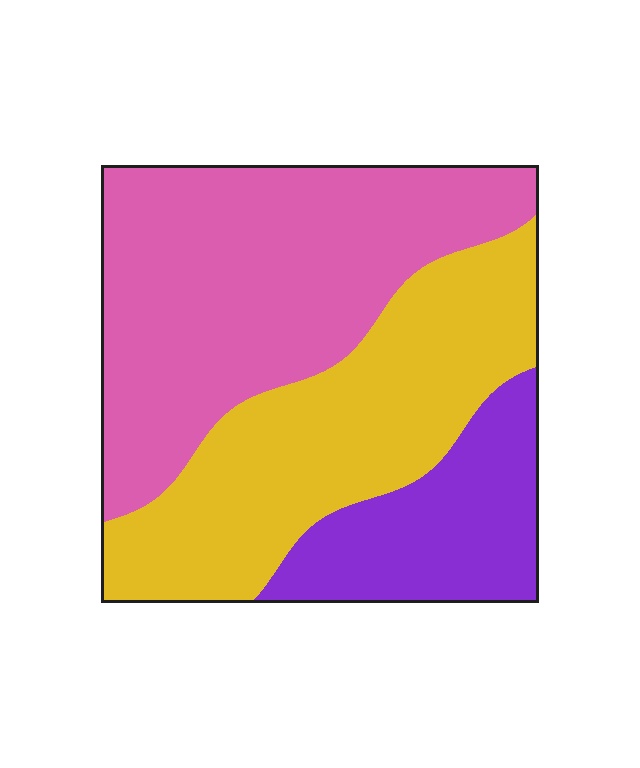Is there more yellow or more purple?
Yellow.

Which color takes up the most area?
Pink, at roughly 45%.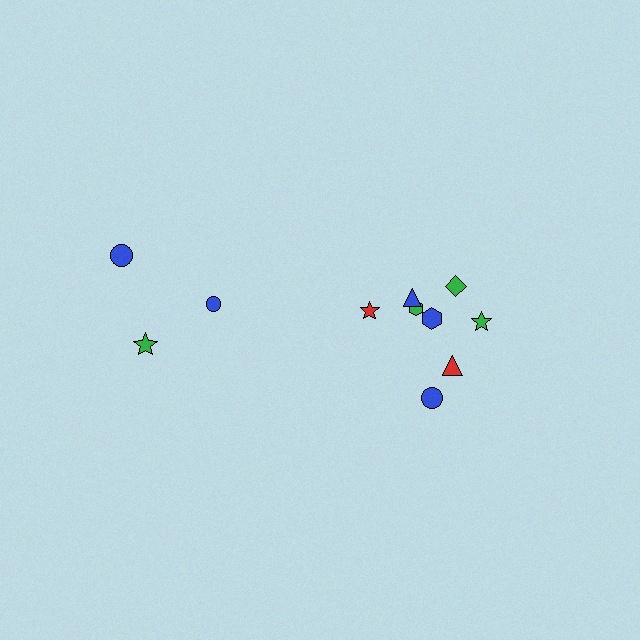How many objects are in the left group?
There are 3 objects.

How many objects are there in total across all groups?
There are 11 objects.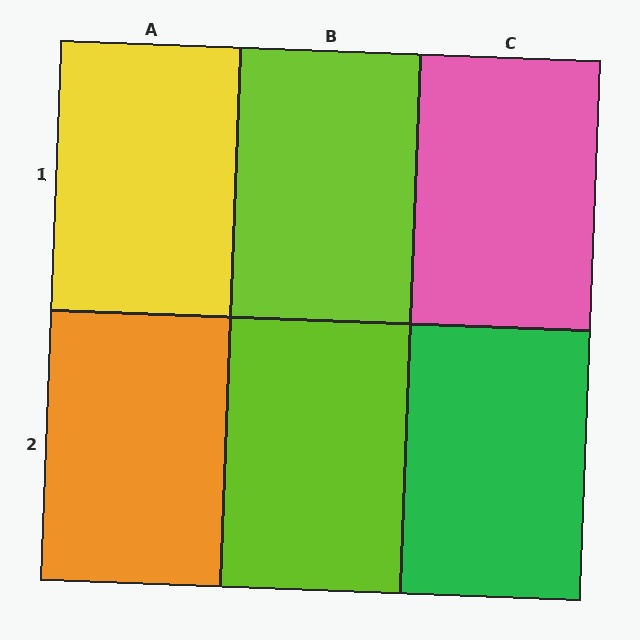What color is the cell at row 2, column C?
Green.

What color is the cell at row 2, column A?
Orange.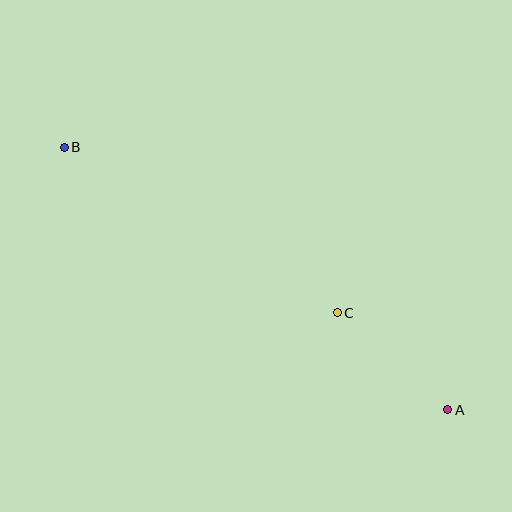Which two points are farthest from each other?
Points A and B are farthest from each other.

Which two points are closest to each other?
Points A and C are closest to each other.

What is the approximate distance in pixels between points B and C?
The distance between B and C is approximately 319 pixels.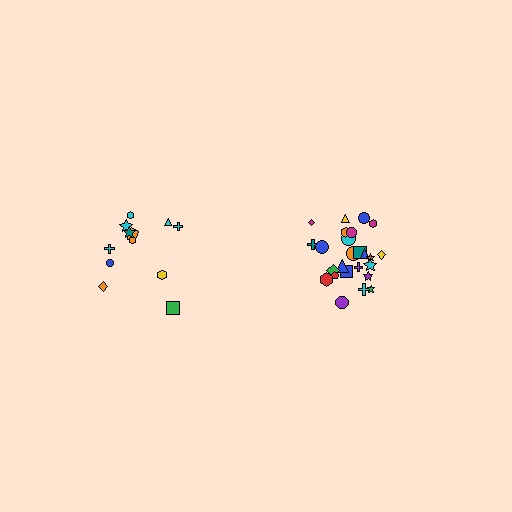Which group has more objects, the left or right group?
The right group.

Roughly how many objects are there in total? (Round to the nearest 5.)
Roughly 35 objects in total.